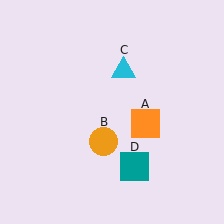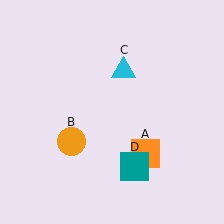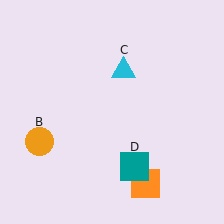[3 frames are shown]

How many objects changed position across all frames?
2 objects changed position: orange square (object A), orange circle (object B).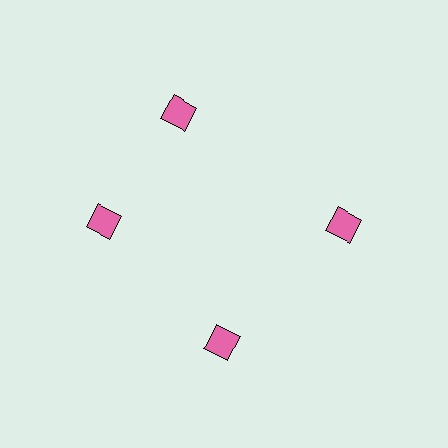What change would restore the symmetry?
The symmetry would be restored by rotating it back into even spacing with its neighbors so that all 4 squares sit at equal angles and equal distance from the center.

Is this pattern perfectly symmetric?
No. The 4 pink squares are arranged in a ring, but one element near the 12 o'clock position is rotated out of alignment along the ring, breaking the 4-fold rotational symmetry.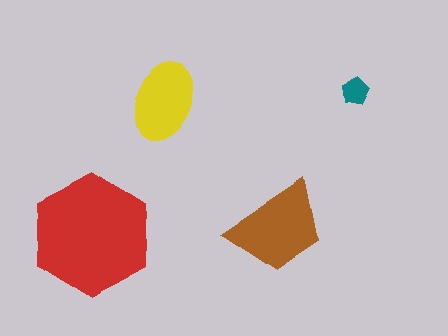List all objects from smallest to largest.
The teal pentagon, the yellow ellipse, the brown trapezoid, the red hexagon.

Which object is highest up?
The teal pentagon is topmost.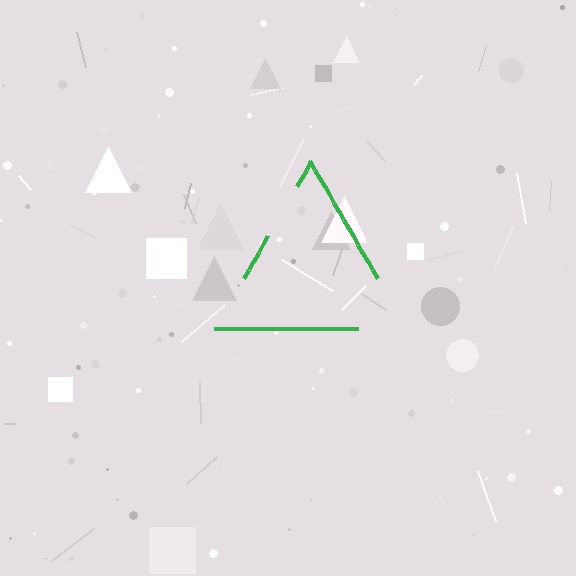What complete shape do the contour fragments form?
The contour fragments form a triangle.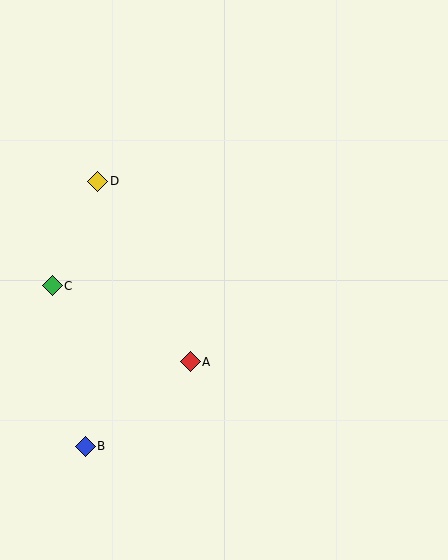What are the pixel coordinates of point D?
Point D is at (98, 181).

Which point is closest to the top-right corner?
Point D is closest to the top-right corner.